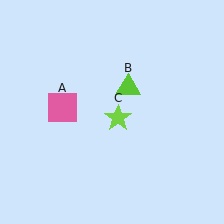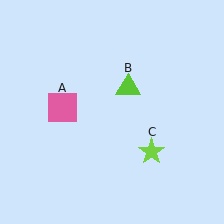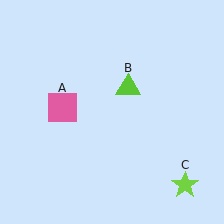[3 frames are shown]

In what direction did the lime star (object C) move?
The lime star (object C) moved down and to the right.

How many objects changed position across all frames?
1 object changed position: lime star (object C).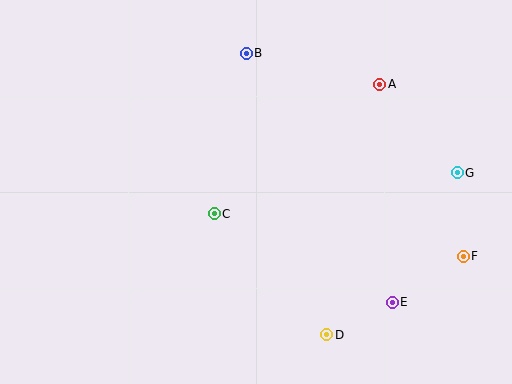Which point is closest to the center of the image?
Point C at (214, 214) is closest to the center.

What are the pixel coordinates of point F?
Point F is at (463, 256).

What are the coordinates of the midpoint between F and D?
The midpoint between F and D is at (395, 296).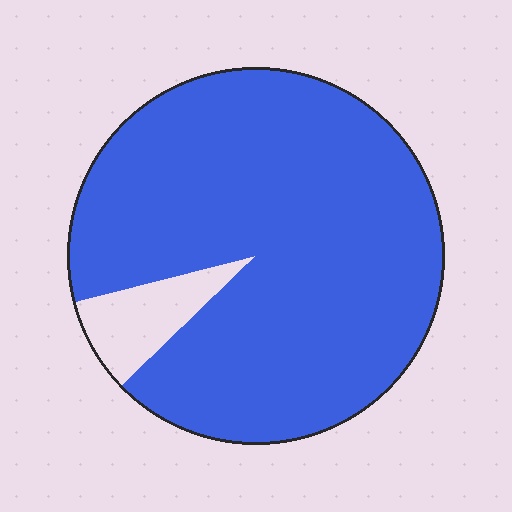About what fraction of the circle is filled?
About nine tenths (9/10).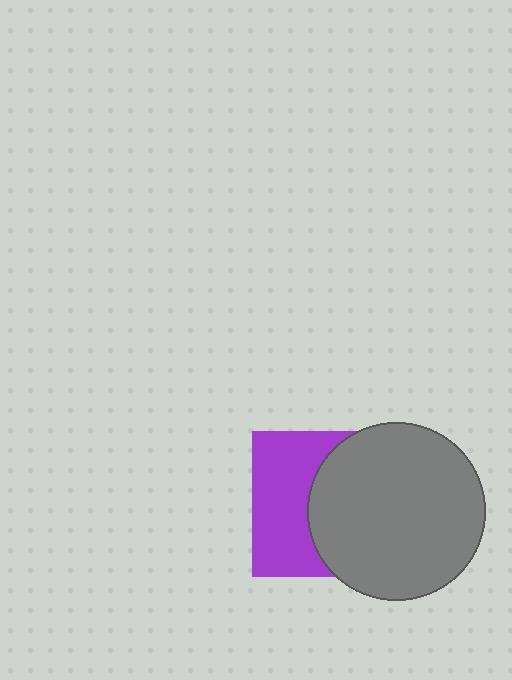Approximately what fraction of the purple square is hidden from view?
Roughly 54% of the purple square is hidden behind the gray circle.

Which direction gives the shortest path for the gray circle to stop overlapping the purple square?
Moving right gives the shortest separation.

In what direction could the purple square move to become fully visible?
The purple square could move left. That would shift it out from behind the gray circle entirely.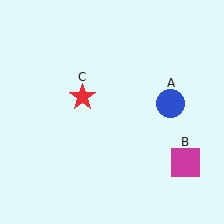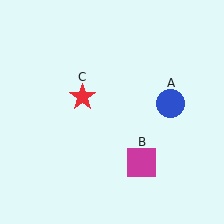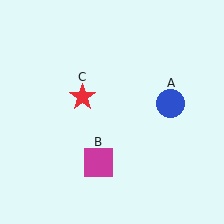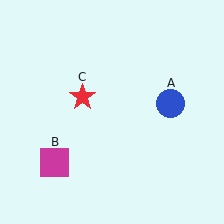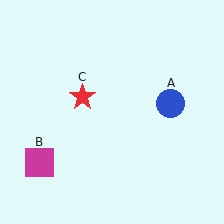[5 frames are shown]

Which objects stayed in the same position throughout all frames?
Blue circle (object A) and red star (object C) remained stationary.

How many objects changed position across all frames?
1 object changed position: magenta square (object B).